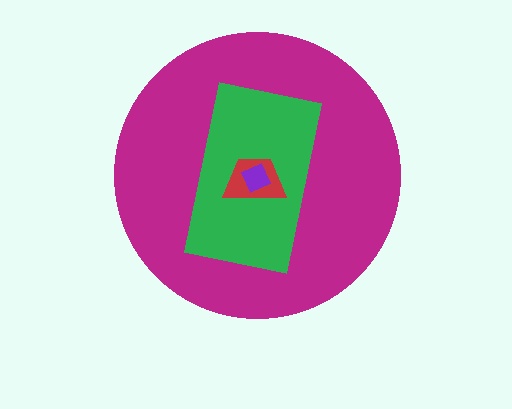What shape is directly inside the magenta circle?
The green rectangle.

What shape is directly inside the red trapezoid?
The purple diamond.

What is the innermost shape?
The purple diamond.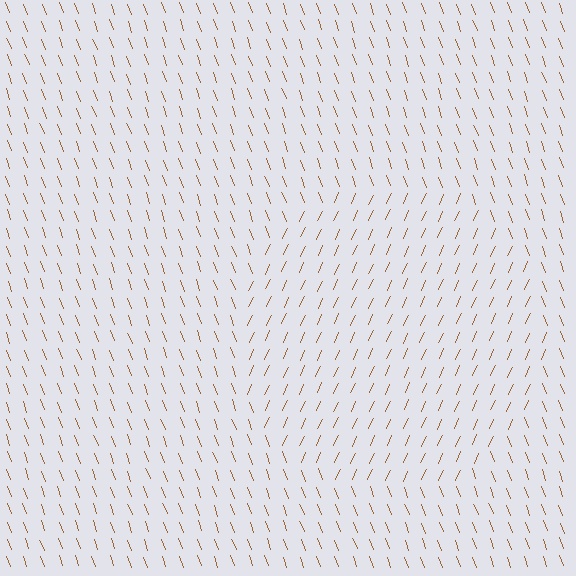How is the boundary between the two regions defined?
The boundary is defined purely by a change in line orientation (approximately 45 degrees difference). All lines are the same color and thickness.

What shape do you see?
I see a circle.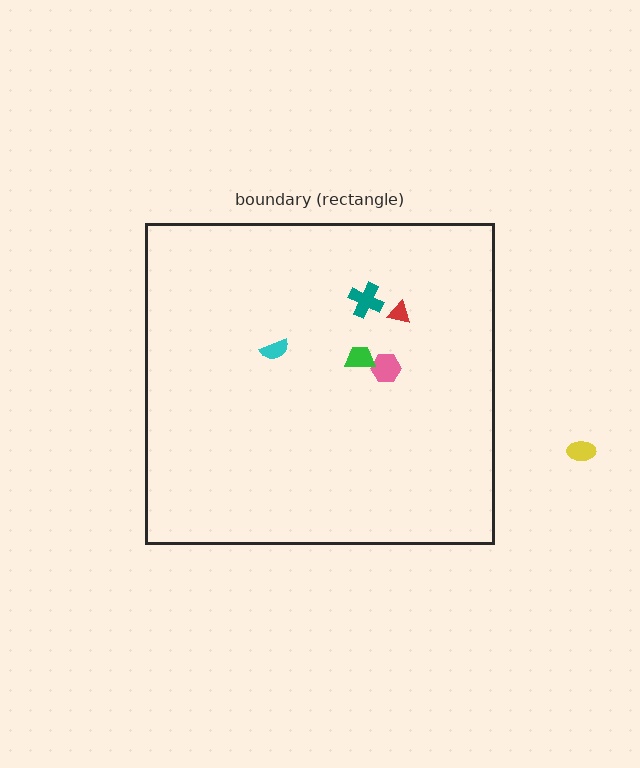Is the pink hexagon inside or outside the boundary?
Inside.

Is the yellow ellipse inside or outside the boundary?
Outside.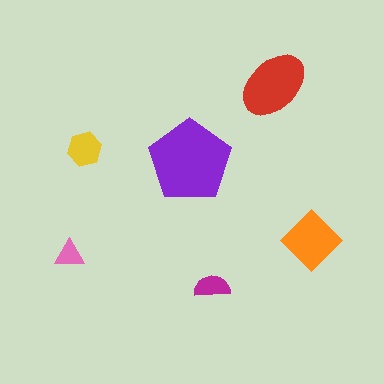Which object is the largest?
The purple pentagon.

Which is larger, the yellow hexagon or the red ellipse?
The red ellipse.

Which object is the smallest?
The pink triangle.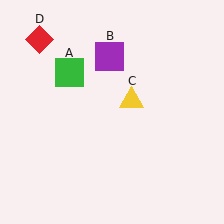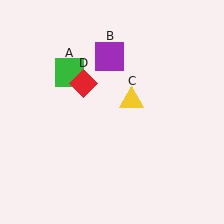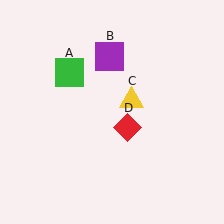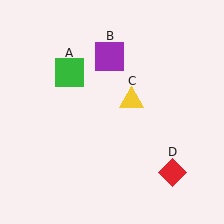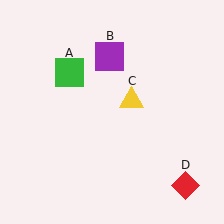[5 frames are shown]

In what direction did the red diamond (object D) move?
The red diamond (object D) moved down and to the right.